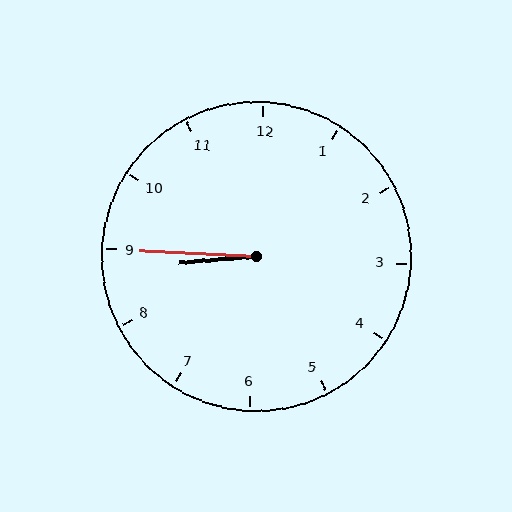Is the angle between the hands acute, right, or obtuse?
It is acute.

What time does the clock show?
8:45.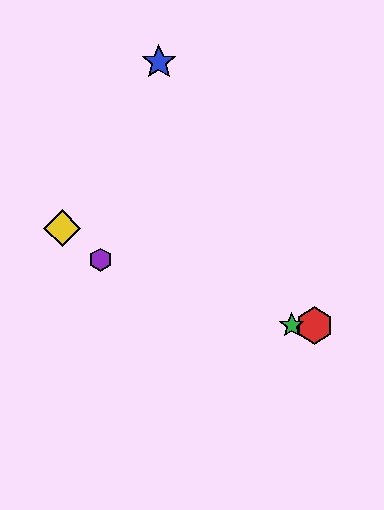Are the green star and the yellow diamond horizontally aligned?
No, the green star is at y≈326 and the yellow diamond is at y≈228.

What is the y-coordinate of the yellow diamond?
The yellow diamond is at y≈228.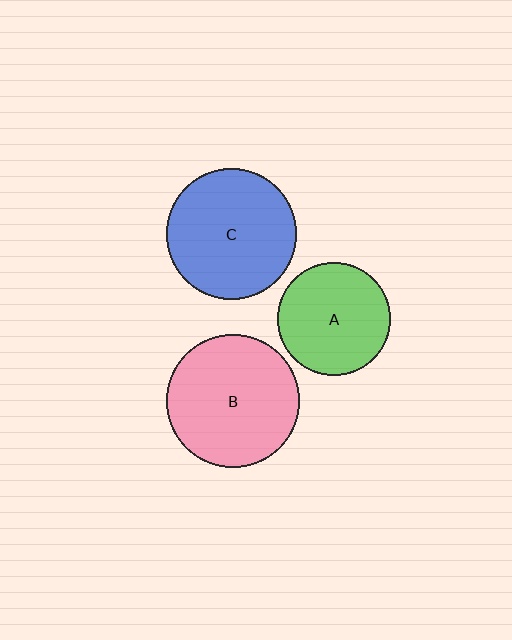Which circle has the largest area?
Circle B (pink).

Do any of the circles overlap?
No, none of the circles overlap.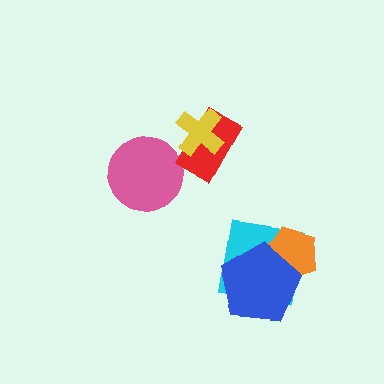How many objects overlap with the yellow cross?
1 object overlaps with the yellow cross.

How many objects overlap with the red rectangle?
1 object overlaps with the red rectangle.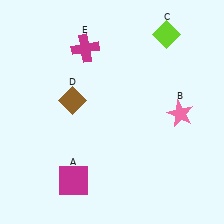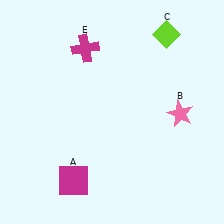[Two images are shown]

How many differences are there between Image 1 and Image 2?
There is 1 difference between the two images.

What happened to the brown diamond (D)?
The brown diamond (D) was removed in Image 2. It was in the top-left area of Image 1.